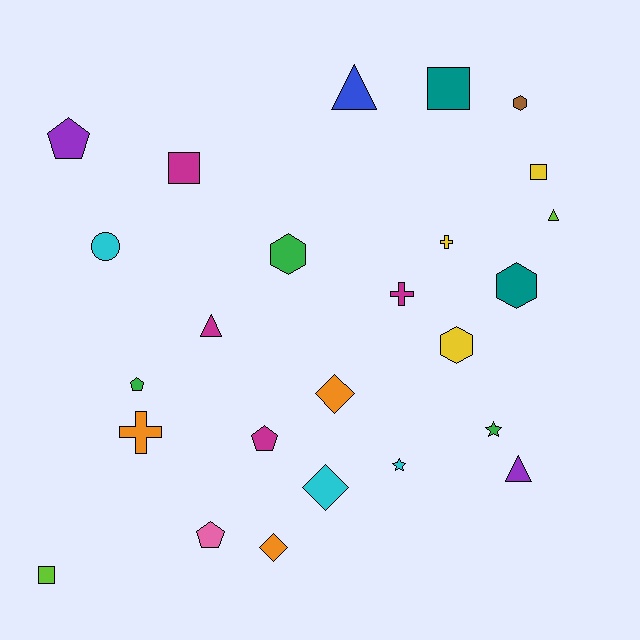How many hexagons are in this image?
There are 4 hexagons.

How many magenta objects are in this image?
There are 4 magenta objects.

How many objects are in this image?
There are 25 objects.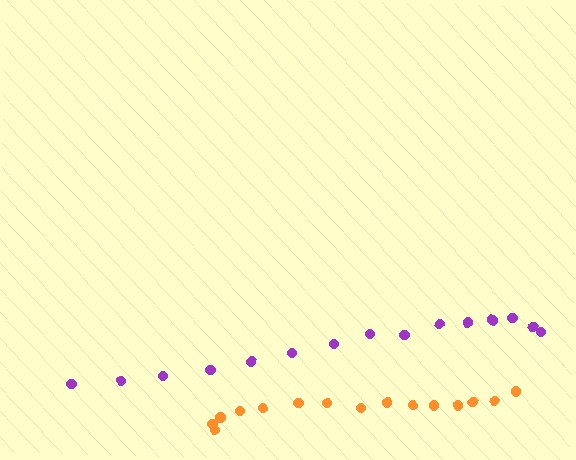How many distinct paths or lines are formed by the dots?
There are 2 distinct paths.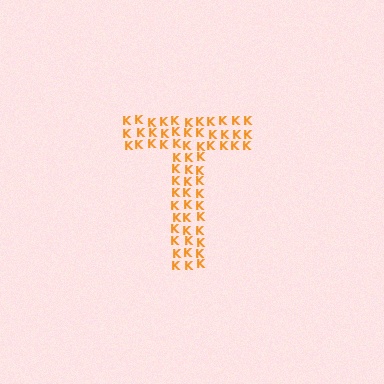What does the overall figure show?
The overall figure shows the letter T.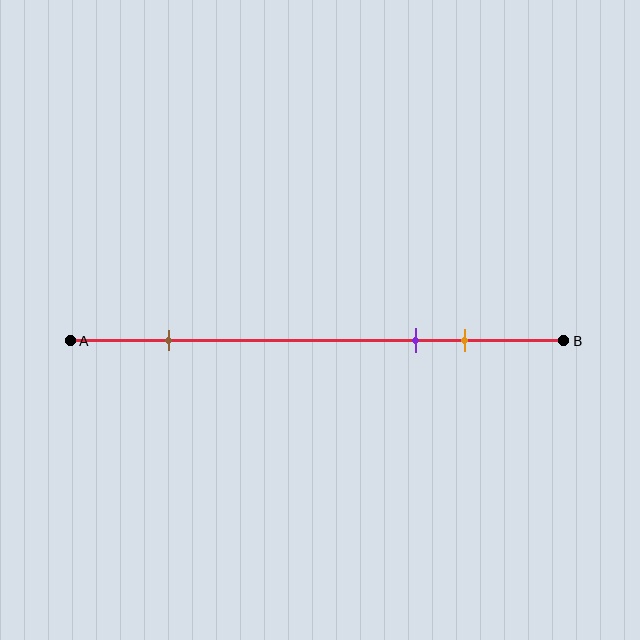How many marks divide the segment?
There are 3 marks dividing the segment.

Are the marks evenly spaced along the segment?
No, the marks are not evenly spaced.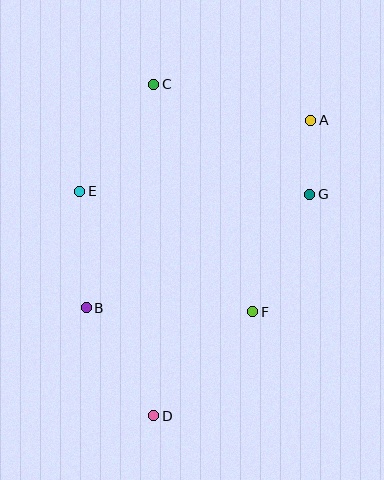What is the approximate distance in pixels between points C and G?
The distance between C and G is approximately 191 pixels.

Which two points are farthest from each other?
Points A and D are farthest from each other.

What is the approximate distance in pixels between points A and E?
The distance between A and E is approximately 242 pixels.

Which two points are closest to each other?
Points A and G are closest to each other.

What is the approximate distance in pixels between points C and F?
The distance between C and F is approximately 248 pixels.